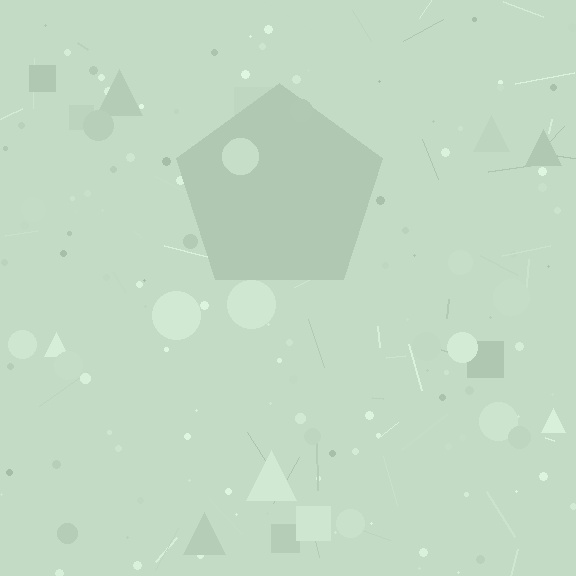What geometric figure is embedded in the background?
A pentagon is embedded in the background.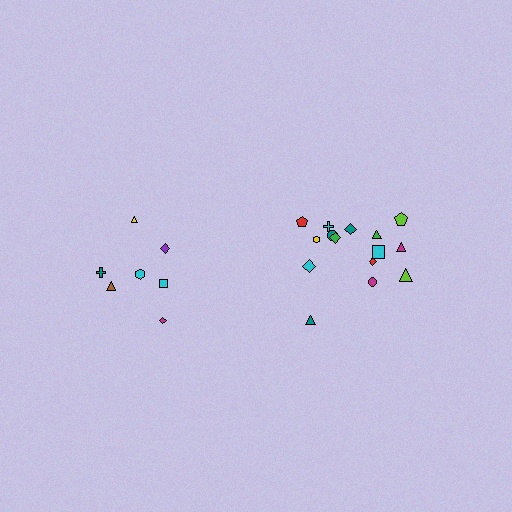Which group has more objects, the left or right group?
The right group.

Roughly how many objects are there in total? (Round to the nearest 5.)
Roughly 20 objects in total.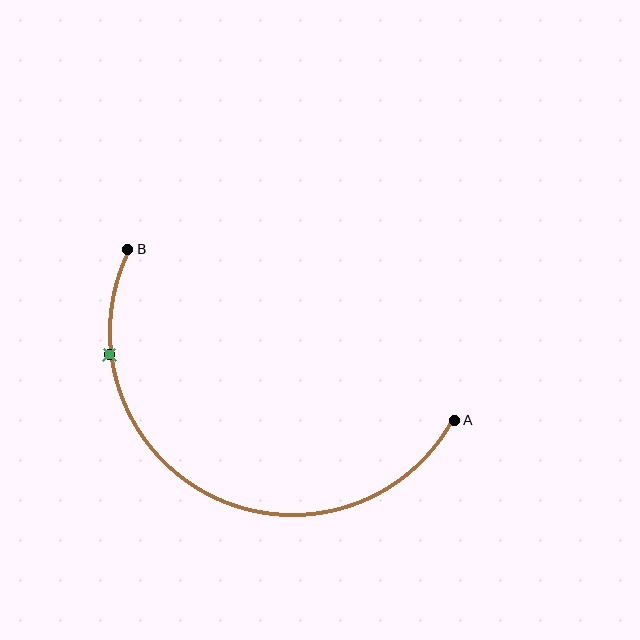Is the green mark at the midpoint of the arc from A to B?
No. The green mark lies on the arc but is closer to endpoint B. The arc midpoint would be at the point on the curve equidistant along the arc from both A and B.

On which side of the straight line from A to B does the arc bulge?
The arc bulges below the straight line connecting A and B.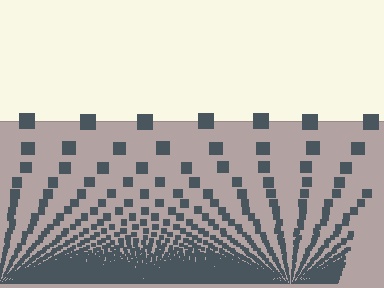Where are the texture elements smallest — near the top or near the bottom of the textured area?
Near the bottom.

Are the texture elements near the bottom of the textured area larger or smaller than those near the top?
Smaller. The gradient is inverted — elements near the bottom are smaller and denser.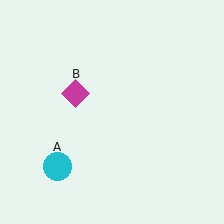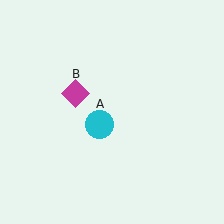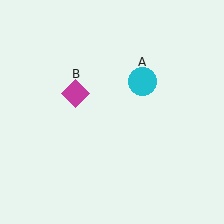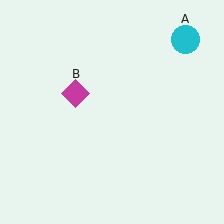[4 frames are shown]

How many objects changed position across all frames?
1 object changed position: cyan circle (object A).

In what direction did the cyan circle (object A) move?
The cyan circle (object A) moved up and to the right.